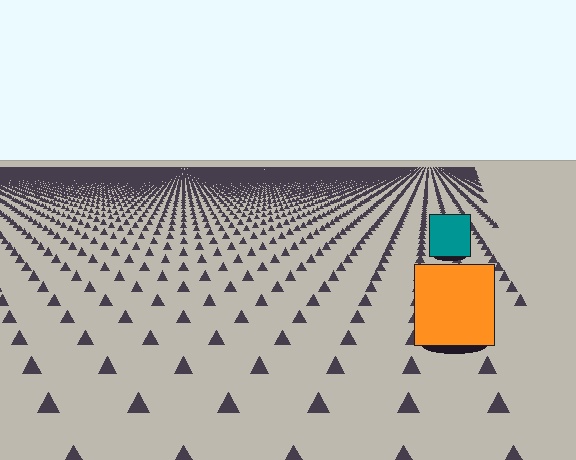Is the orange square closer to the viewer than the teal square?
Yes. The orange square is closer — you can tell from the texture gradient: the ground texture is coarser near it.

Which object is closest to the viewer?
The orange square is closest. The texture marks near it are larger and more spread out.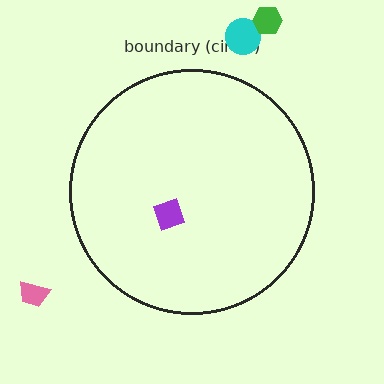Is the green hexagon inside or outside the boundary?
Outside.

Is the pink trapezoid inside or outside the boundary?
Outside.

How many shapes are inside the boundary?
1 inside, 3 outside.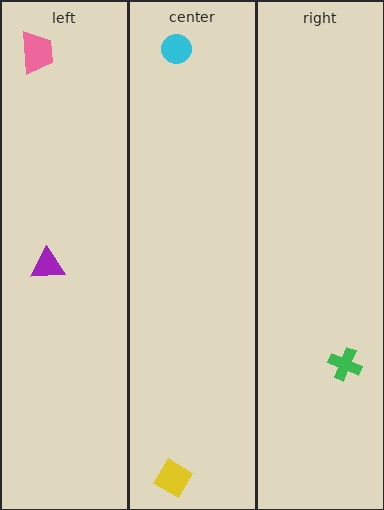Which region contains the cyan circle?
The center region.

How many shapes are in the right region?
1.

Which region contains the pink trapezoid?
The left region.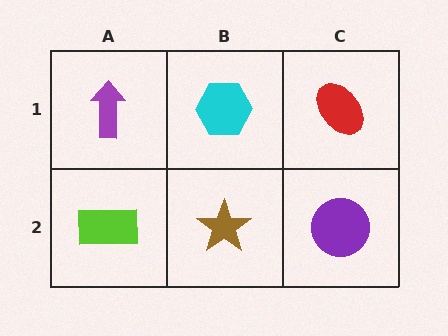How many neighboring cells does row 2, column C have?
2.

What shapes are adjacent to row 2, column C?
A red ellipse (row 1, column C), a brown star (row 2, column B).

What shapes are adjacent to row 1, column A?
A lime rectangle (row 2, column A), a cyan hexagon (row 1, column B).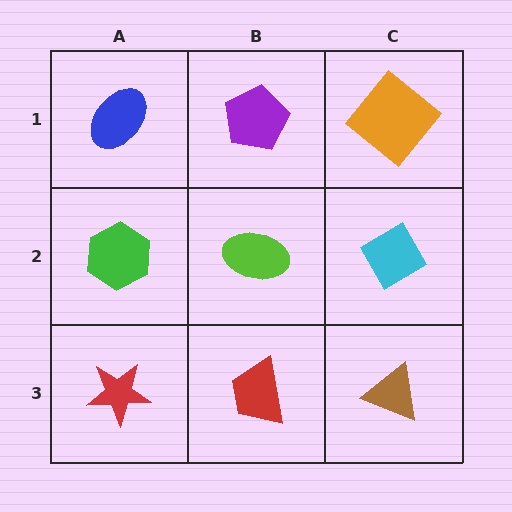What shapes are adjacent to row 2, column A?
A blue ellipse (row 1, column A), a red star (row 3, column A), a lime ellipse (row 2, column B).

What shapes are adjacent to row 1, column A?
A green hexagon (row 2, column A), a purple pentagon (row 1, column B).